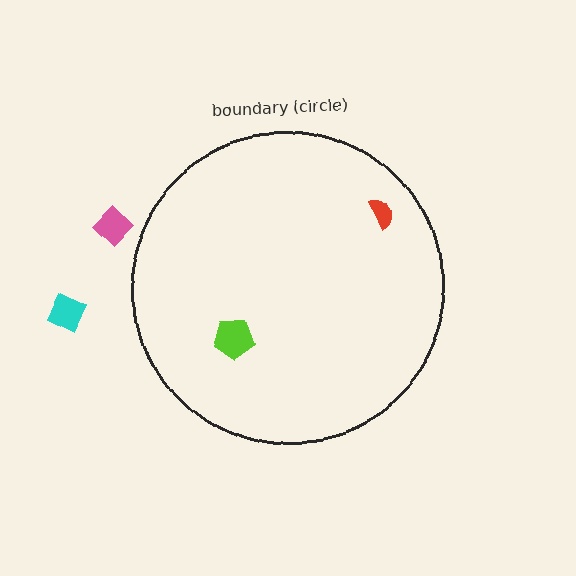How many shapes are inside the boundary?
2 inside, 2 outside.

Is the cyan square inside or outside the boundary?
Outside.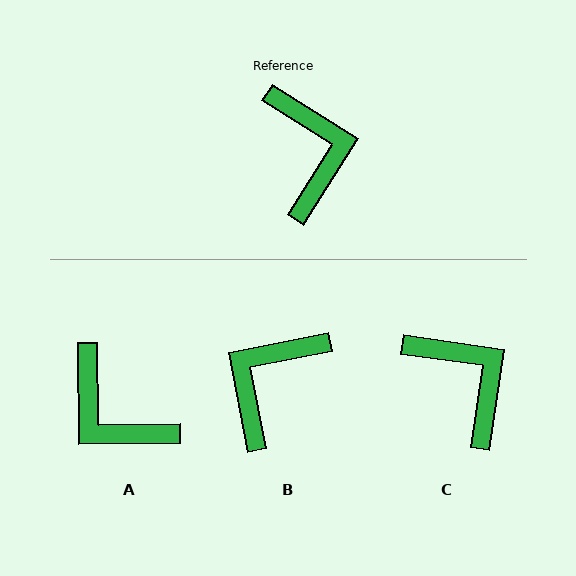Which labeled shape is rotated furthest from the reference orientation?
A, about 147 degrees away.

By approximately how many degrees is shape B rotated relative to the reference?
Approximately 133 degrees counter-clockwise.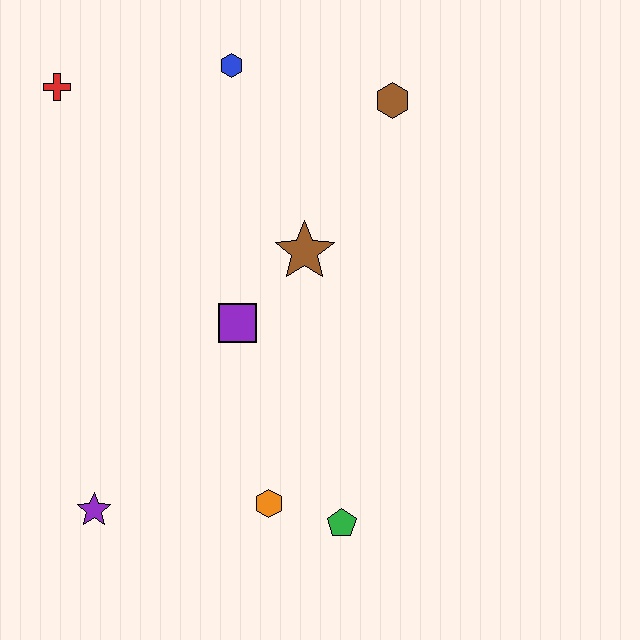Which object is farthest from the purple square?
The red cross is farthest from the purple square.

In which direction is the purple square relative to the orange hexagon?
The purple square is above the orange hexagon.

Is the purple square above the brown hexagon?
No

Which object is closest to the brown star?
The purple square is closest to the brown star.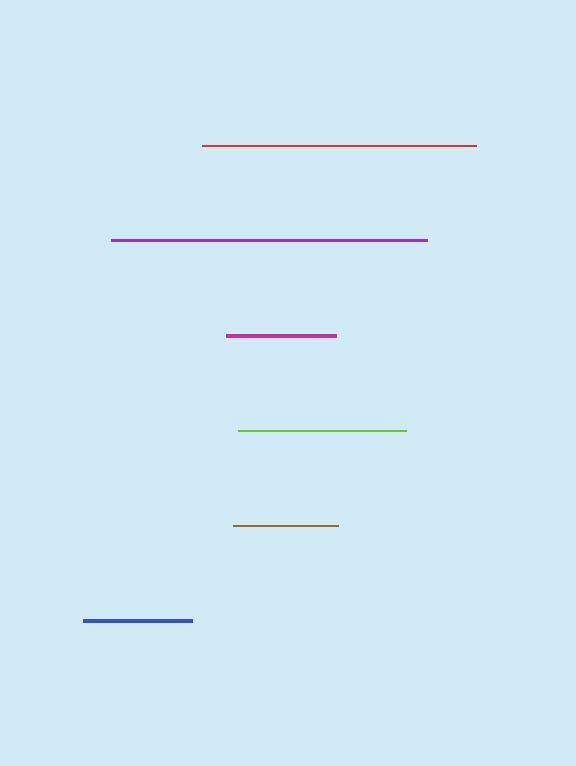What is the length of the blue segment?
The blue segment is approximately 109 pixels long.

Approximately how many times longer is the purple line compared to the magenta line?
The purple line is approximately 2.9 times the length of the magenta line.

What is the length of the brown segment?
The brown segment is approximately 105 pixels long.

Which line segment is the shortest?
The brown line is the shortest at approximately 105 pixels.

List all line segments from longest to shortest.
From longest to shortest: purple, red, lime, magenta, blue, brown.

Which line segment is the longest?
The purple line is the longest at approximately 316 pixels.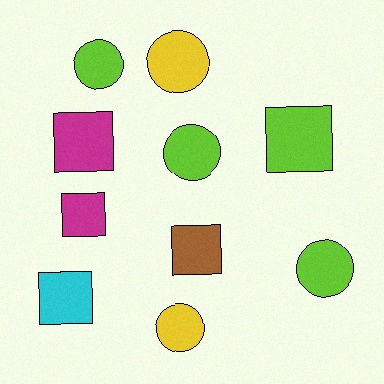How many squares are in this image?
There are 5 squares.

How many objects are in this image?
There are 10 objects.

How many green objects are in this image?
There are no green objects.